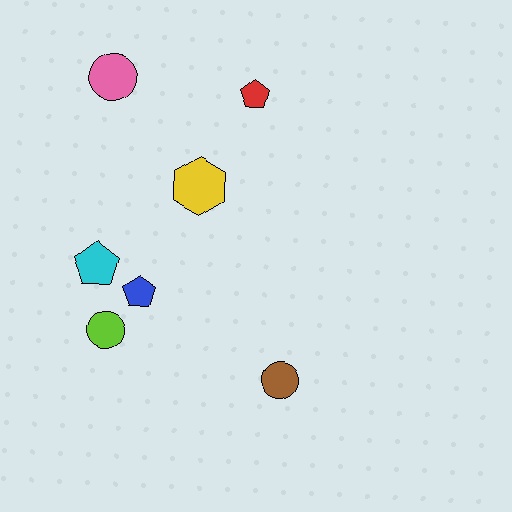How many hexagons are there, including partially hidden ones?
There is 1 hexagon.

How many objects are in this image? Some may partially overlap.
There are 7 objects.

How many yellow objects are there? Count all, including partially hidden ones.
There is 1 yellow object.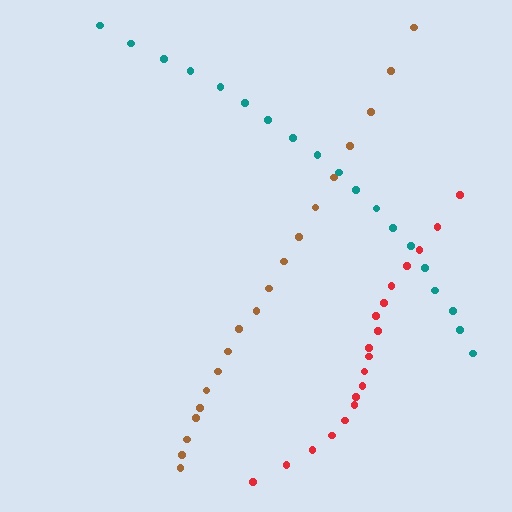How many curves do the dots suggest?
There are 3 distinct paths.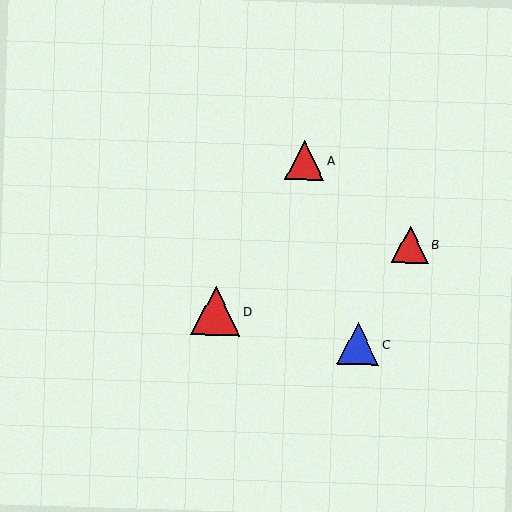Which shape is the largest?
The red triangle (labeled D) is the largest.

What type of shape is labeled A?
Shape A is a red triangle.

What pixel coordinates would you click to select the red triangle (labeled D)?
Click at (215, 311) to select the red triangle D.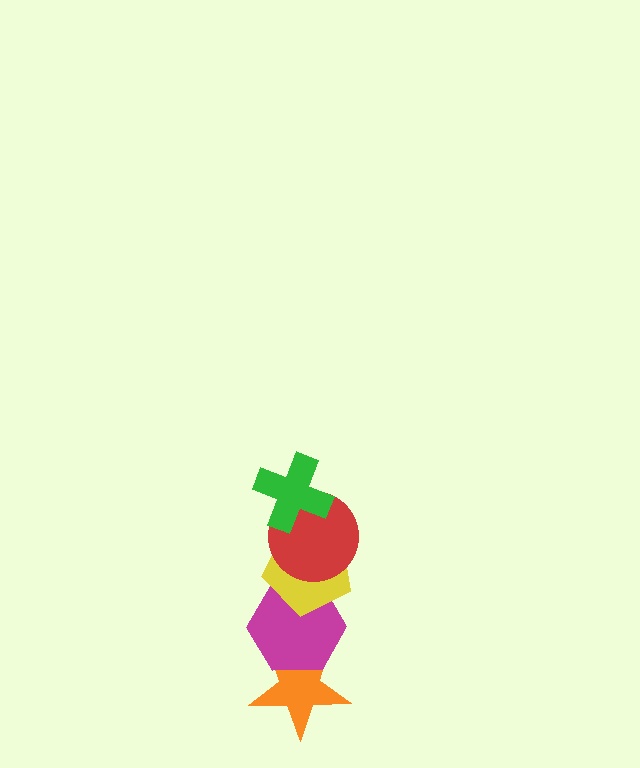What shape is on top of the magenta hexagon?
The yellow pentagon is on top of the magenta hexagon.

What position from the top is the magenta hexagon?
The magenta hexagon is 4th from the top.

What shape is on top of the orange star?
The magenta hexagon is on top of the orange star.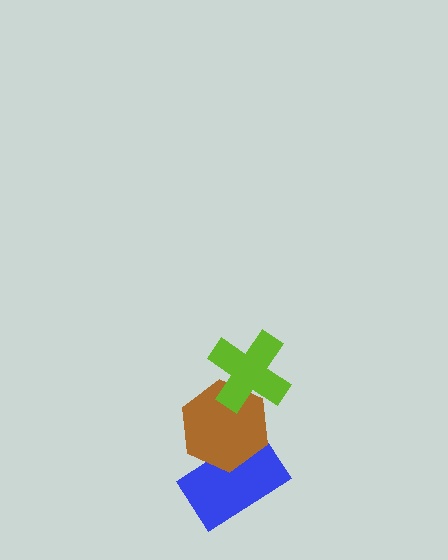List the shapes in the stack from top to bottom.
From top to bottom: the lime cross, the brown hexagon, the blue rectangle.